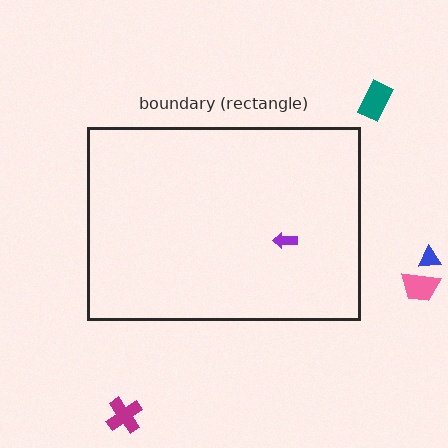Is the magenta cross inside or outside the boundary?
Outside.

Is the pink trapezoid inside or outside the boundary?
Outside.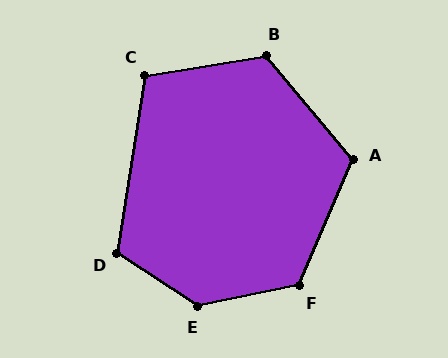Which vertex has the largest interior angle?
E, at approximately 135 degrees.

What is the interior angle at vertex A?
Approximately 117 degrees (obtuse).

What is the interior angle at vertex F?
Approximately 125 degrees (obtuse).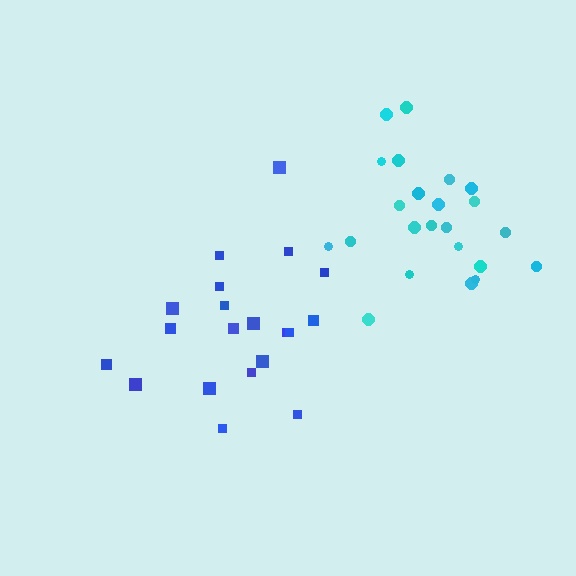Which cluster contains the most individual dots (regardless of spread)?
Cyan (23).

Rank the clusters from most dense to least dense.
blue, cyan.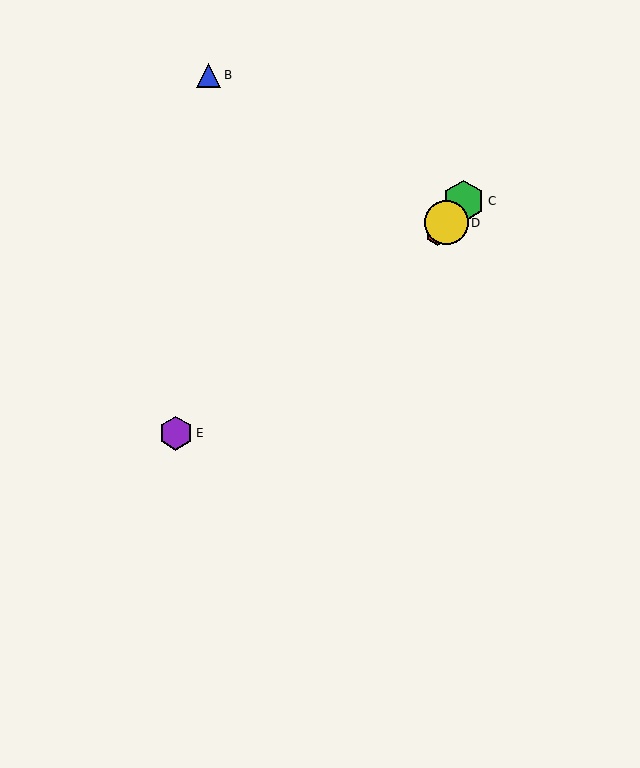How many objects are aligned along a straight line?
3 objects (A, C, D) are aligned along a straight line.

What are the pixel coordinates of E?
Object E is at (176, 433).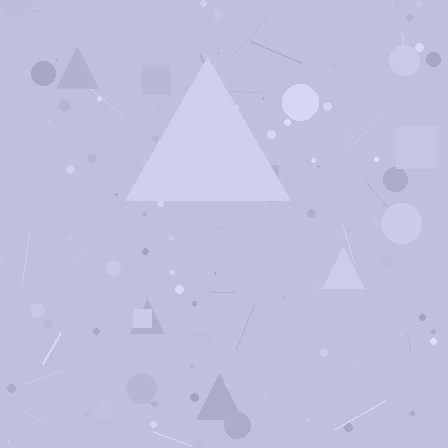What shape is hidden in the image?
A triangle is hidden in the image.